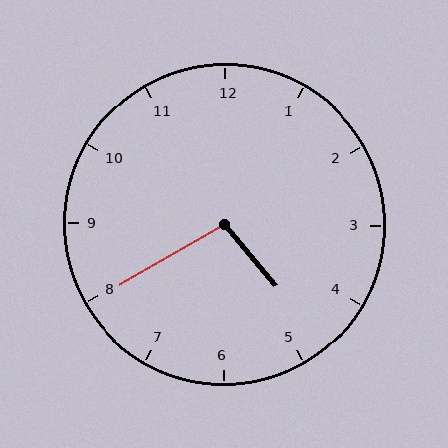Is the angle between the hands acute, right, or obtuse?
It is obtuse.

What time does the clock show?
4:40.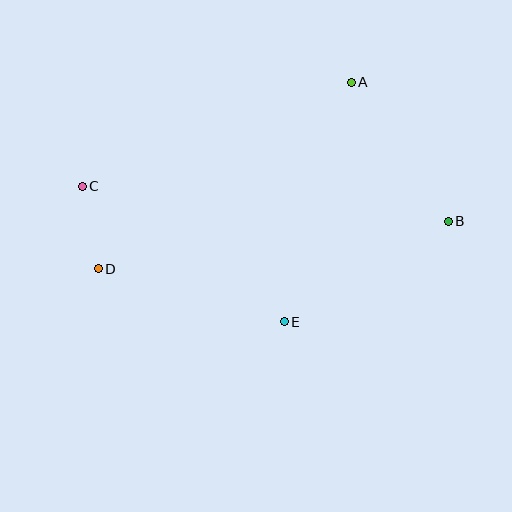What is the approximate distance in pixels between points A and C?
The distance between A and C is approximately 288 pixels.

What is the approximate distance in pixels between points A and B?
The distance between A and B is approximately 170 pixels.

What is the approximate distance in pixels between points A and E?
The distance between A and E is approximately 249 pixels.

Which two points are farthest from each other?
Points B and C are farthest from each other.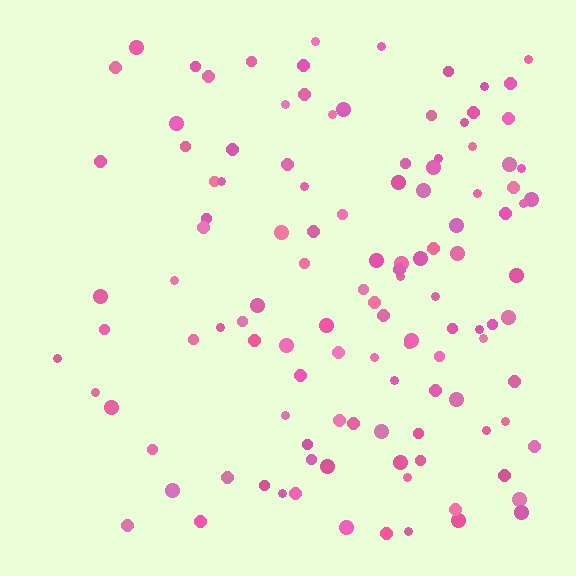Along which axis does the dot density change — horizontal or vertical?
Horizontal.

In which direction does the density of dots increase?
From left to right, with the right side densest.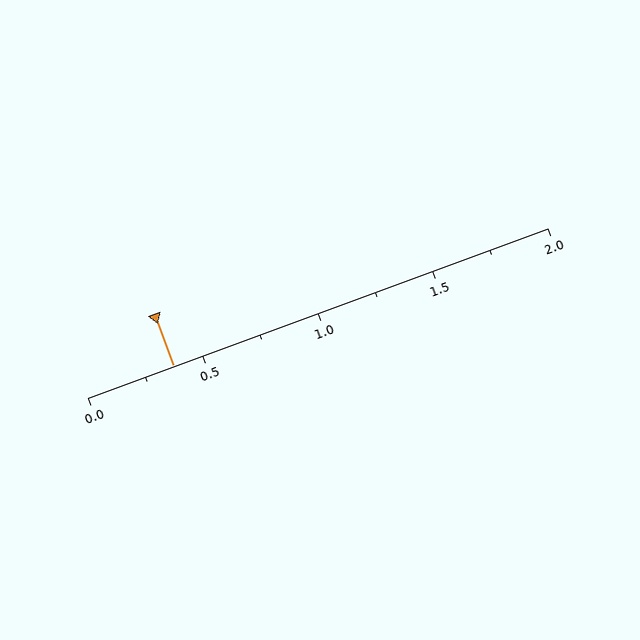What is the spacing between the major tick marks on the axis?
The major ticks are spaced 0.5 apart.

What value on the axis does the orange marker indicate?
The marker indicates approximately 0.38.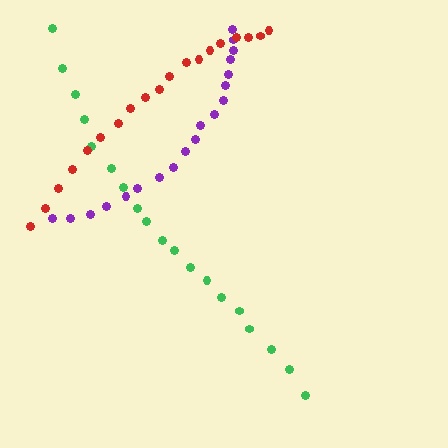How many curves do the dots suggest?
There are 3 distinct paths.